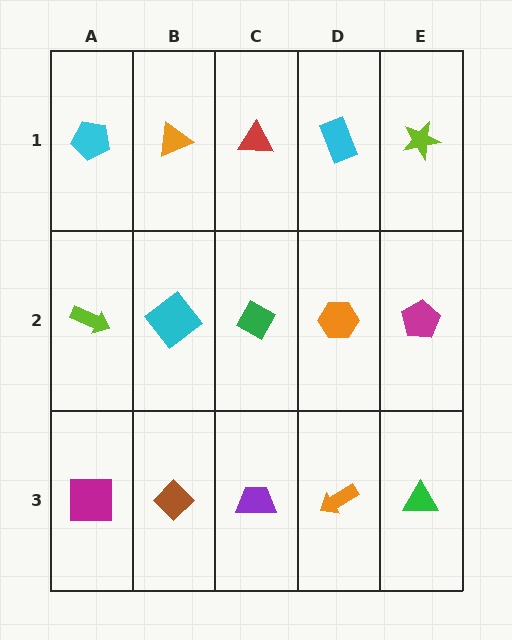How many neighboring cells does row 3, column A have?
2.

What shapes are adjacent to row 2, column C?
A red triangle (row 1, column C), a purple trapezoid (row 3, column C), a cyan diamond (row 2, column B), an orange hexagon (row 2, column D).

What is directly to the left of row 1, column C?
An orange triangle.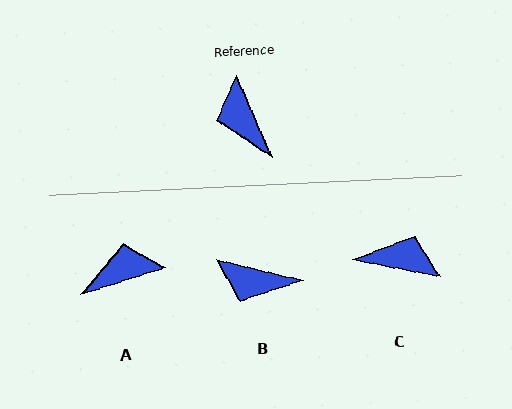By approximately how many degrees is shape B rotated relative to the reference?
Approximately 53 degrees counter-clockwise.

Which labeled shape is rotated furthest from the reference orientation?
C, about 125 degrees away.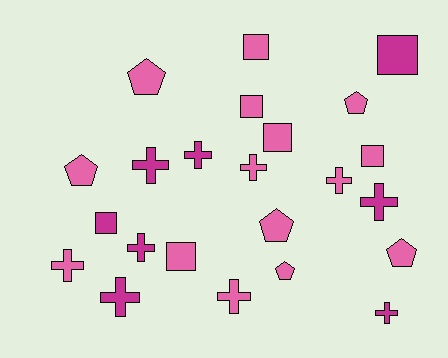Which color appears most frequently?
Pink, with 15 objects.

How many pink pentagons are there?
There are 6 pink pentagons.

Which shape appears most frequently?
Cross, with 10 objects.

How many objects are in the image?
There are 23 objects.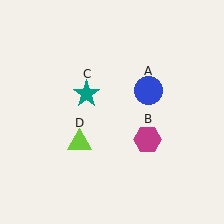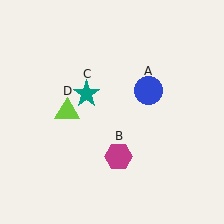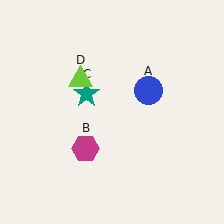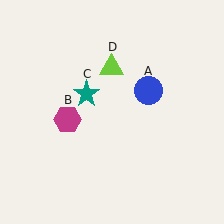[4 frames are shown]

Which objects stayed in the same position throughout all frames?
Blue circle (object A) and teal star (object C) remained stationary.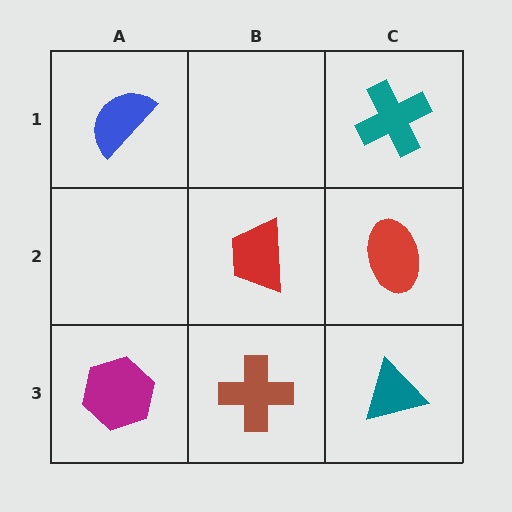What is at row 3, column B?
A brown cross.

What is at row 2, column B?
A red trapezoid.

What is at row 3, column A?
A magenta hexagon.